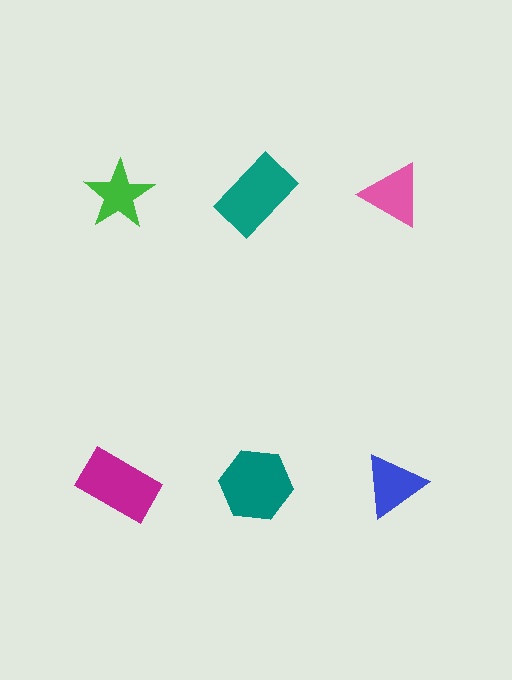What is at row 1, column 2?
A teal rectangle.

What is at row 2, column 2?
A teal hexagon.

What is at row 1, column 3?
A pink triangle.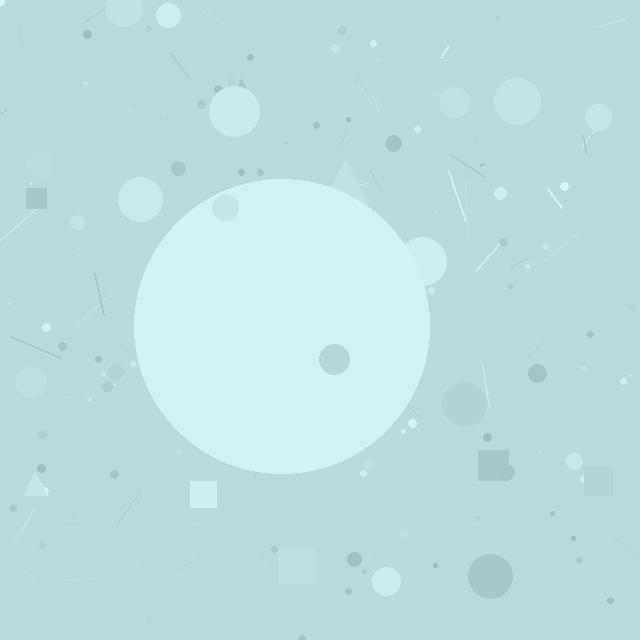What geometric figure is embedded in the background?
A circle is embedded in the background.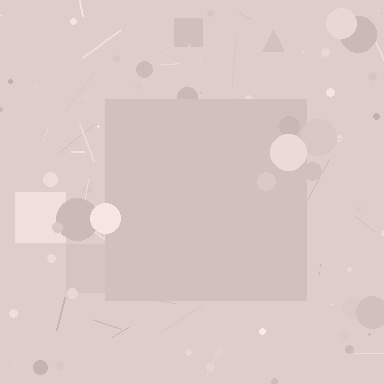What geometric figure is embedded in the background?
A square is embedded in the background.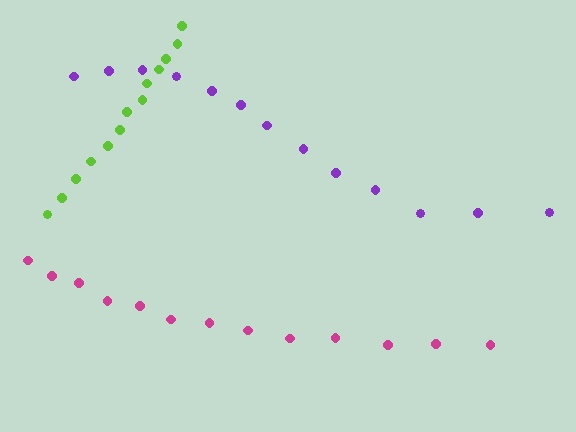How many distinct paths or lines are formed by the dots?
There are 3 distinct paths.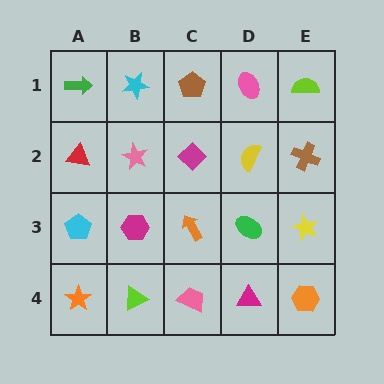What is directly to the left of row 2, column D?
A magenta diamond.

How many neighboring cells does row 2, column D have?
4.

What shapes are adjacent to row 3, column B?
A pink star (row 2, column B), a lime triangle (row 4, column B), a cyan pentagon (row 3, column A), an orange arrow (row 3, column C).